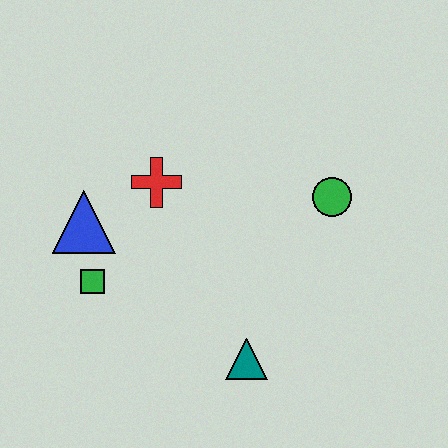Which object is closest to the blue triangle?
The green square is closest to the blue triangle.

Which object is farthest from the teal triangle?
The blue triangle is farthest from the teal triangle.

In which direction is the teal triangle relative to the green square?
The teal triangle is to the right of the green square.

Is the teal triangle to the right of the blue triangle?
Yes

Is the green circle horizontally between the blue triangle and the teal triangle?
No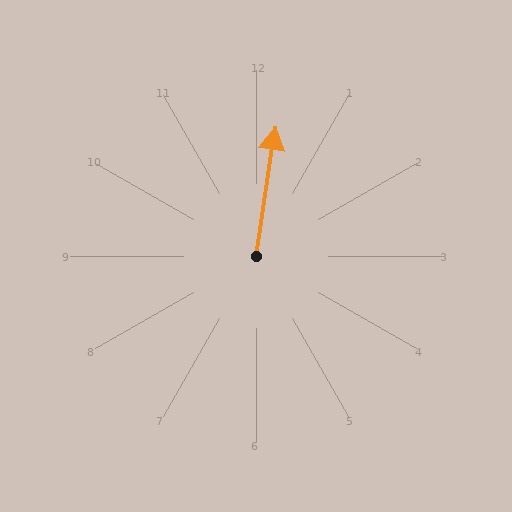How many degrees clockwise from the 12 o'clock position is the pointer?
Approximately 9 degrees.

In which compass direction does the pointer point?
North.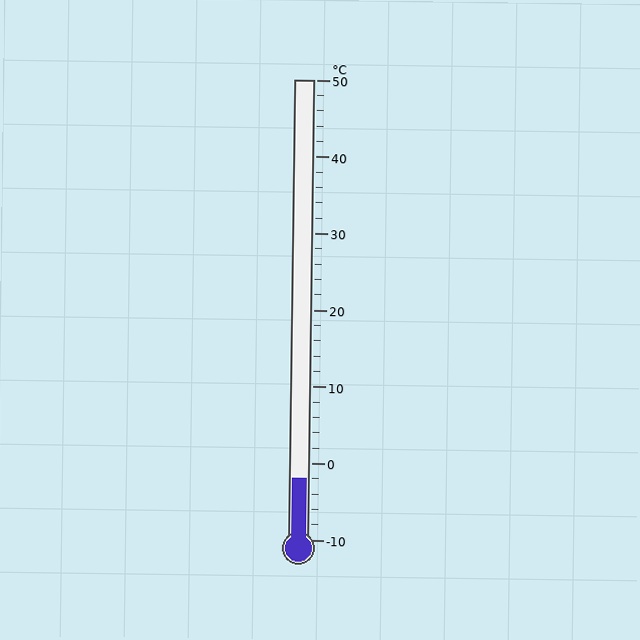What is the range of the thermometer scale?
The thermometer scale ranges from -10°C to 50°C.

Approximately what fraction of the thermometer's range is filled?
The thermometer is filled to approximately 15% of its range.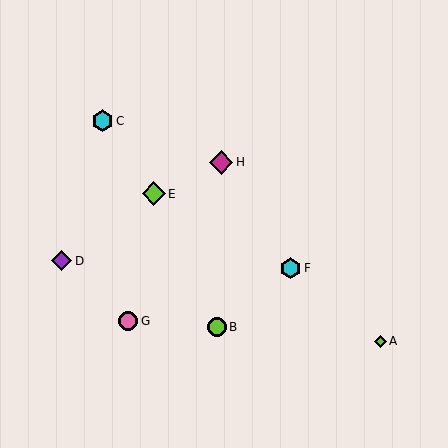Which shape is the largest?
The magenta diamond (labeled H) is the largest.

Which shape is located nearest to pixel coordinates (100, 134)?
The cyan hexagon (labeled C) at (102, 121) is nearest to that location.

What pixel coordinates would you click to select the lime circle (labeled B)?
Click at (217, 327) to select the lime circle B.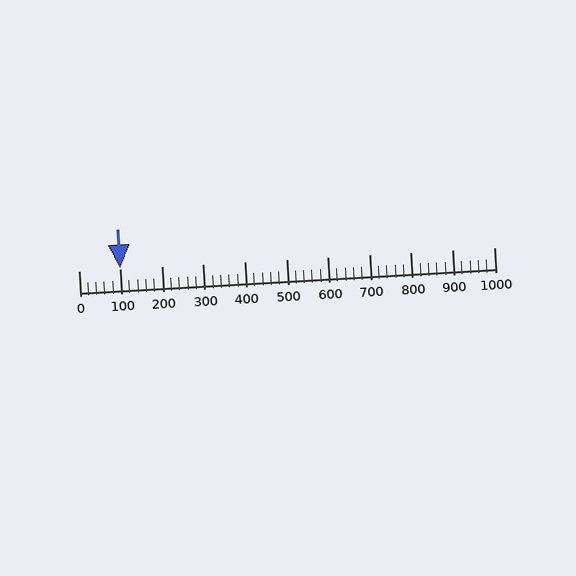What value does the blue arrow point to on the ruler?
The blue arrow points to approximately 100.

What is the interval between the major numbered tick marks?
The major tick marks are spaced 100 units apart.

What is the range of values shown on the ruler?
The ruler shows values from 0 to 1000.